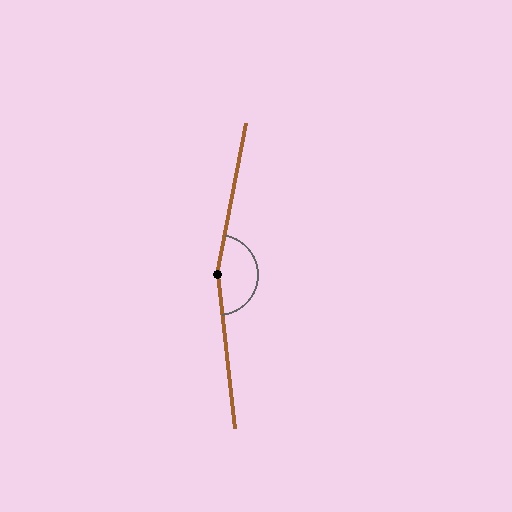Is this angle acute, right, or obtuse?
It is obtuse.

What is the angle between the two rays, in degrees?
Approximately 163 degrees.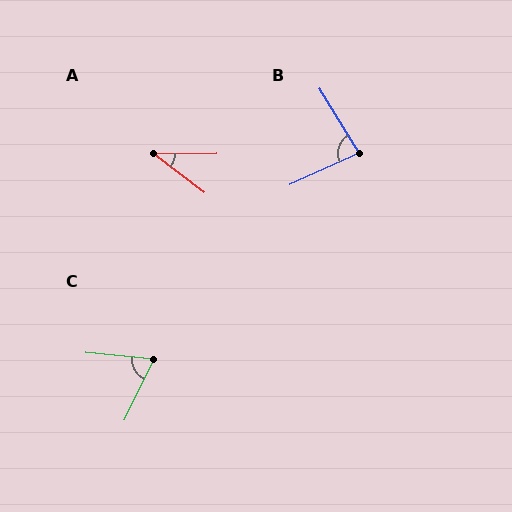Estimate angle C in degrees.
Approximately 69 degrees.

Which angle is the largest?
B, at approximately 83 degrees.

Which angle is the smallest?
A, at approximately 38 degrees.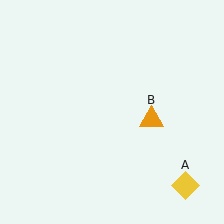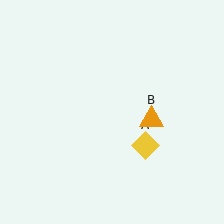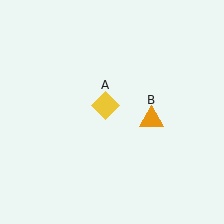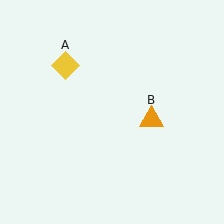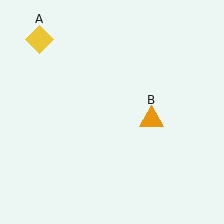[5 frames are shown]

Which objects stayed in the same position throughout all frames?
Orange triangle (object B) remained stationary.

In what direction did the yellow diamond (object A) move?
The yellow diamond (object A) moved up and to the left.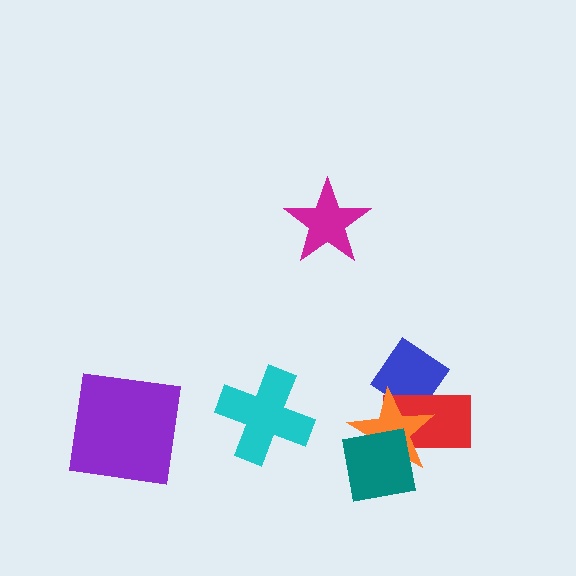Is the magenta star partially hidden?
No, no other shape covers it.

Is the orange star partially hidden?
Yes, it is partially covered by another shape.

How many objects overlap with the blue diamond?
2 objects overlap with the blue diamond.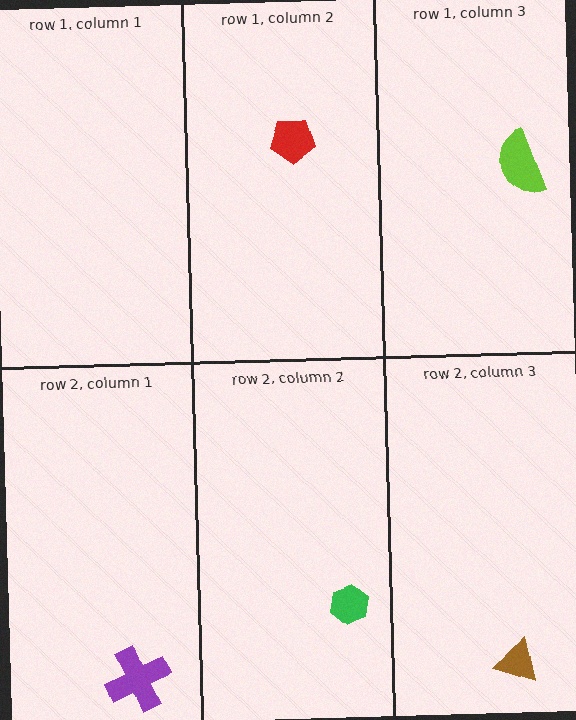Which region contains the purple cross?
The row 2, column 1 region.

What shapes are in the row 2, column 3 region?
The brown triangle.